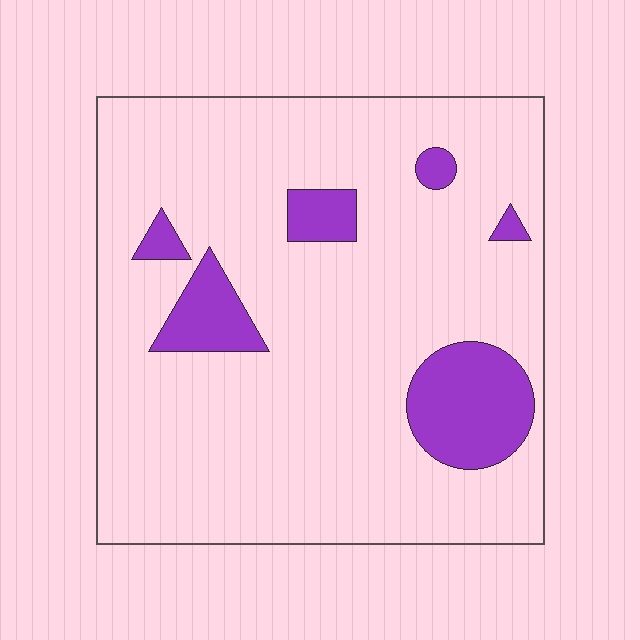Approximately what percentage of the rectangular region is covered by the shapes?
Approximately 15%.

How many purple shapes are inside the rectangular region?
6.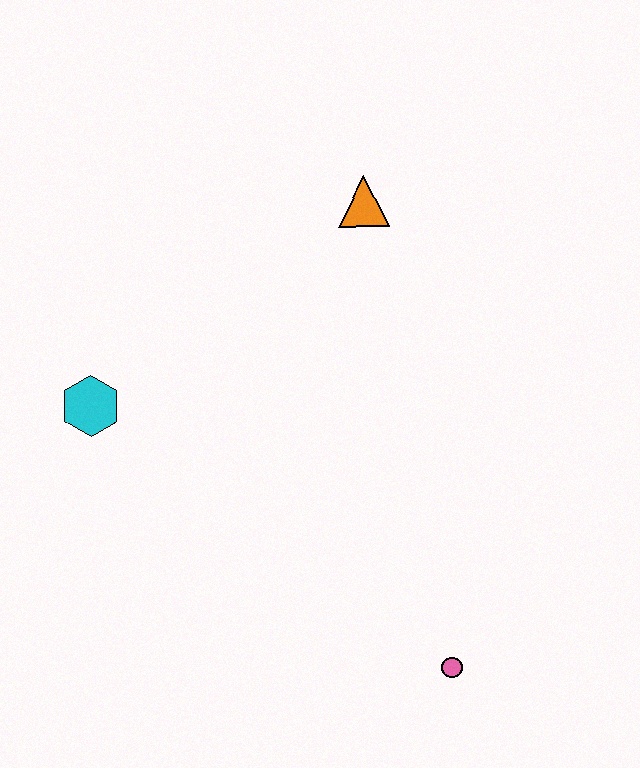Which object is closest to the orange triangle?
The cyan hexagon is closest to the orange triangle.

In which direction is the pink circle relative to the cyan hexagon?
The pink circle is to the right of the cyan hexagon.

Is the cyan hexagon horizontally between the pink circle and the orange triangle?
No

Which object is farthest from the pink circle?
The orange triangle is farthest from the pink circle.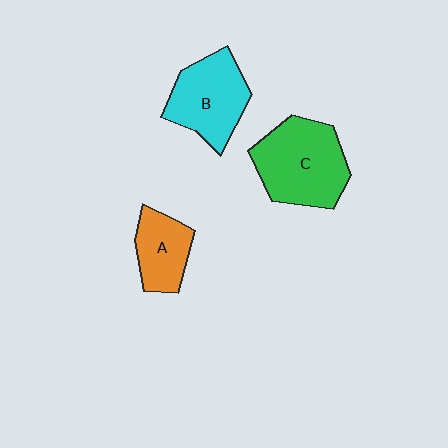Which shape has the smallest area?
Shape A (orange).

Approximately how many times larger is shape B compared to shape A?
Approximately 1.5 times.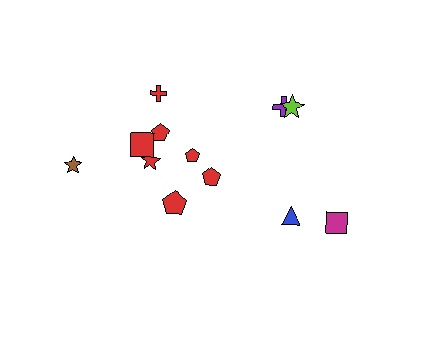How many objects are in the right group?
There are 4 objects.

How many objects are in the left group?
There are 8 objects.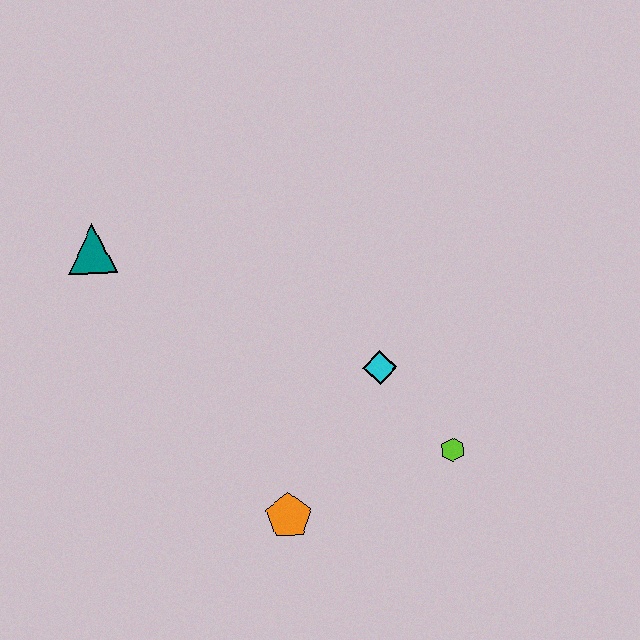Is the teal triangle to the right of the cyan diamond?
No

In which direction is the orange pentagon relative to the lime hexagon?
The orange pentagon is to the left of the lime hexagon.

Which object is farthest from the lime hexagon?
The teal triangle is farthest from the lime hexagon.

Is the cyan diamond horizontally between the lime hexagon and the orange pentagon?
Yes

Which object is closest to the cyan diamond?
The lime hexagon is closest to the cyan diamond.